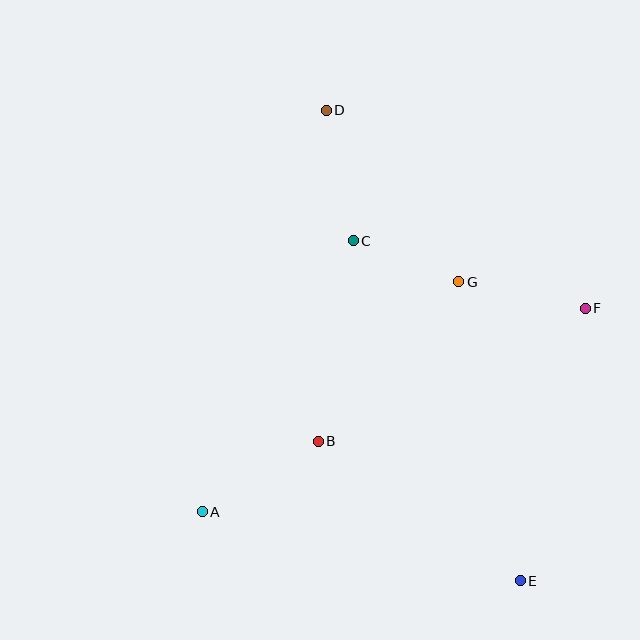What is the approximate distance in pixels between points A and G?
The distance between A and G is approximately 344 pixels.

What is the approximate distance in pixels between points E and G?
The distance between E and G is approximately 305 pixels.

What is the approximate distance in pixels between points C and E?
The distance between C and E is approximately 379 pixels.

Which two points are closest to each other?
Points C and G are closest to each other.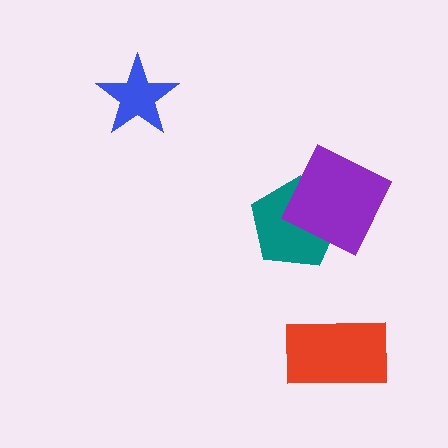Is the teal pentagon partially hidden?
Yes, it is partially covered by another shape.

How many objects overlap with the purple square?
1 object overlaps with the purple square.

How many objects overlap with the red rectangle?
0 objects overlap with the red rectangle.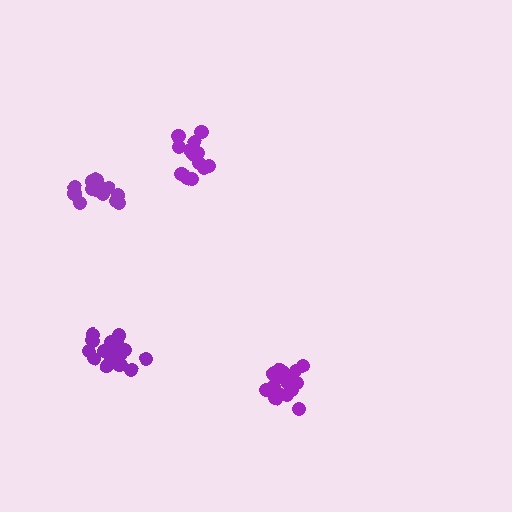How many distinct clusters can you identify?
There are 4 distinct clusters.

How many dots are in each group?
Group 1: 16 dots, Group 2: 14 dots, Group 3: 19 dots, Group 4: 14 dots (63 total).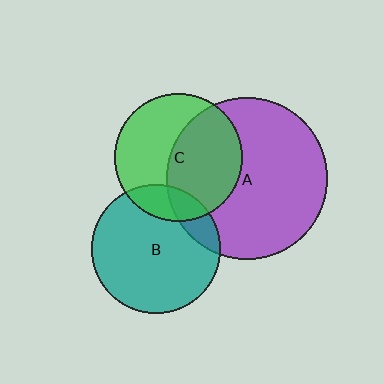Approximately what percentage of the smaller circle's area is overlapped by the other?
Approximately 15%.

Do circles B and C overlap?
Yes.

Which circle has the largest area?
Circle A (purple).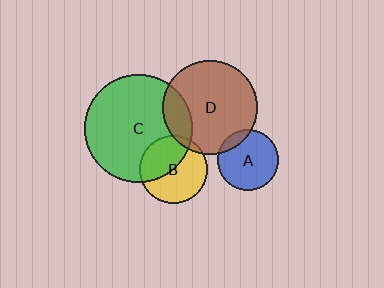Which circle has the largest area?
Circle C (green).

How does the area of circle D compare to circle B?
Approximately 1.9 times.